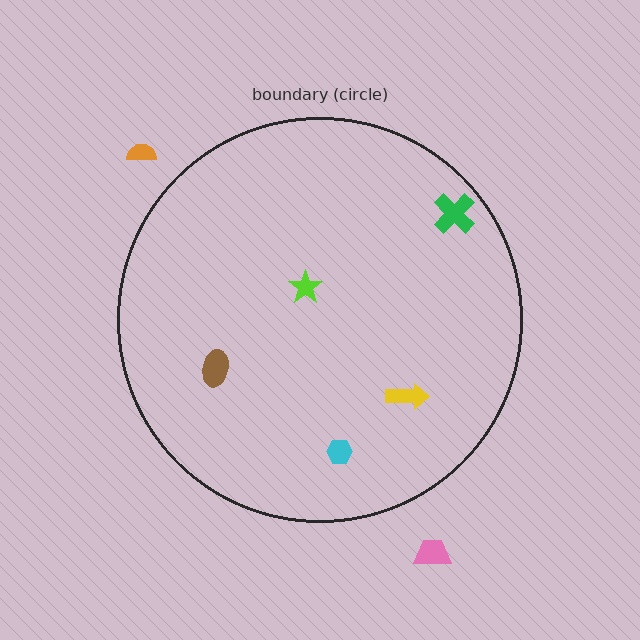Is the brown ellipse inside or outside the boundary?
Inside.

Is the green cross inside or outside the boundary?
Inside.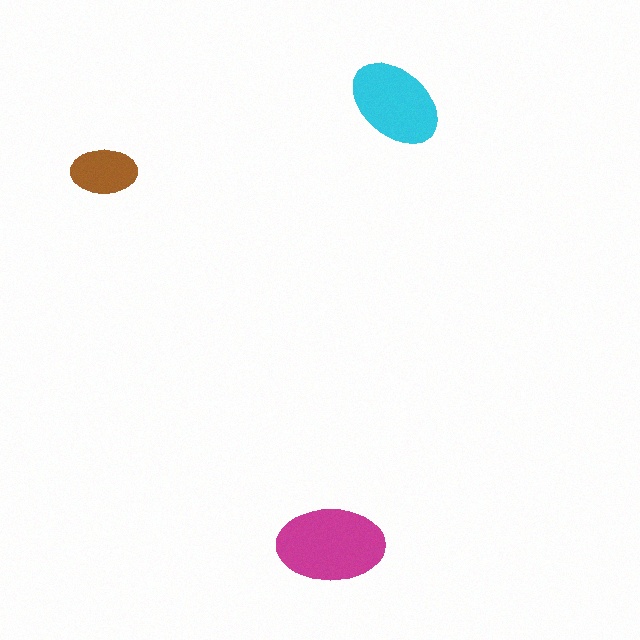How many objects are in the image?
There are 3 objects in the image.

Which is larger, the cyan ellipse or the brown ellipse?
The cyan one.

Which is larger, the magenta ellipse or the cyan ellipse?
The magenta one.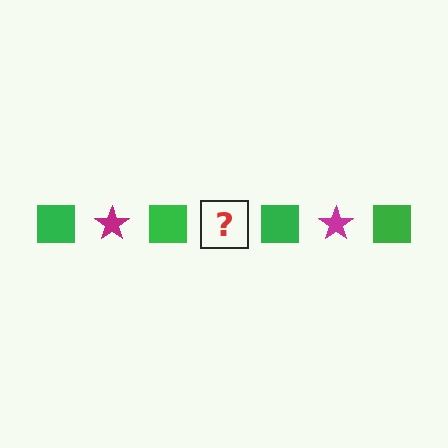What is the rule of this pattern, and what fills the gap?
The rule is that the pattern alternates between green square and magenta star. The gap should be filled with a magenta star.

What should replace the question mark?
The question mark should be replaced with a magenta star.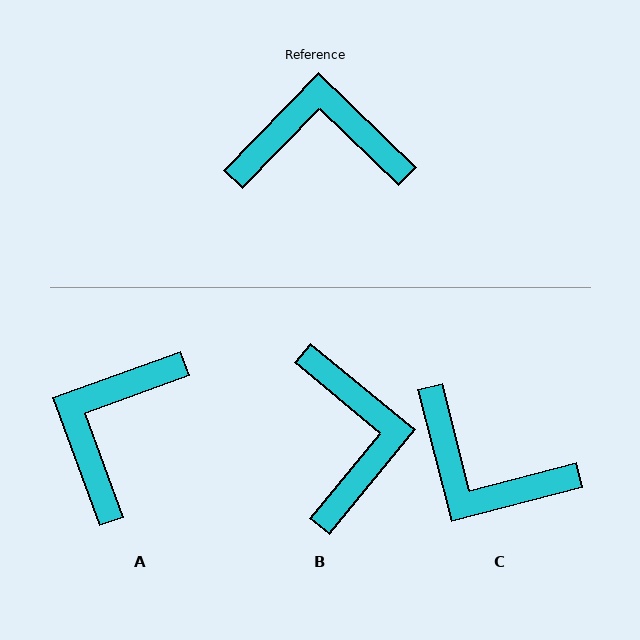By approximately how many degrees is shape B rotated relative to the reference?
Approximately 85 degrees clockwise.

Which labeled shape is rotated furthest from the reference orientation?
C, about 149 degrees away.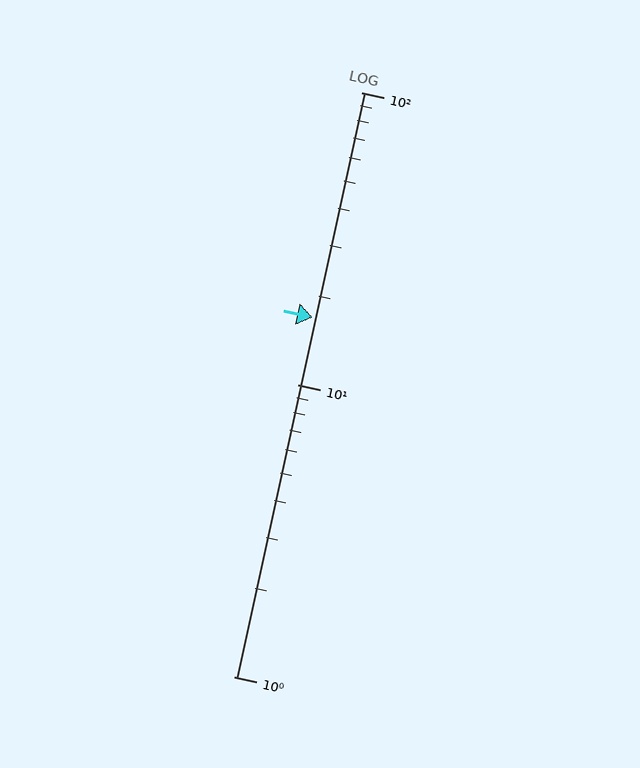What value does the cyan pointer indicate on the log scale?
The pointer indicates approximately 17.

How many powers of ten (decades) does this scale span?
The scale spans 2 decades, from 1 to 100.